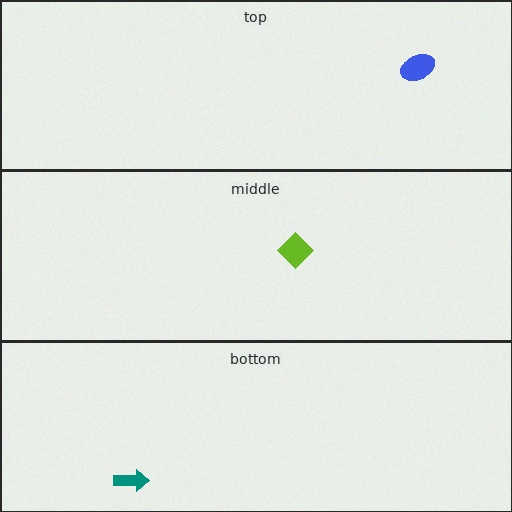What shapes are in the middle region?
The lime diamond.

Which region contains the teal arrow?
The bottom region.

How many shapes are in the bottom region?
1.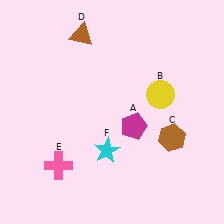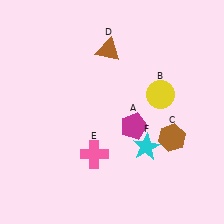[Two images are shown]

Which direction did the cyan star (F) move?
The cyan star (F) moved right.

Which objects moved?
The objects that moved are: the brown triangle (D), the pink cross (E), the cyan star (F).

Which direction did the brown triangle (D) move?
The brown triangle (D) moved right.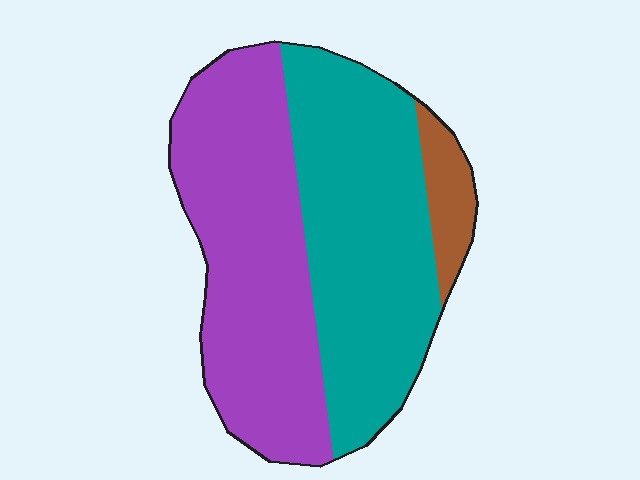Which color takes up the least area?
Brown, at roughly 5%.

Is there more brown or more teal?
Teal.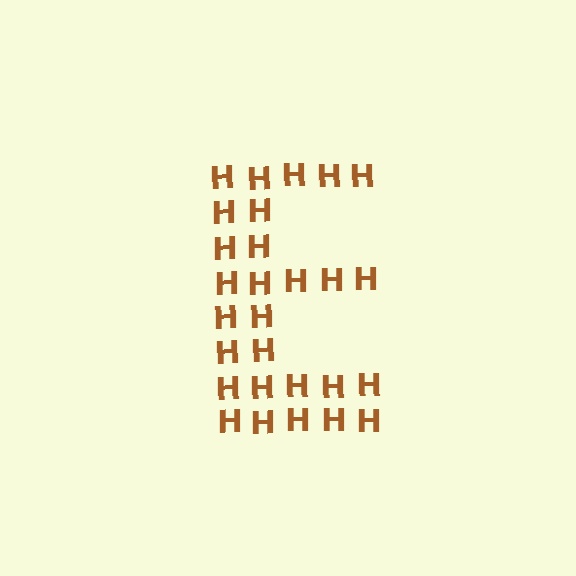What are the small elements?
The small elements are letter H's.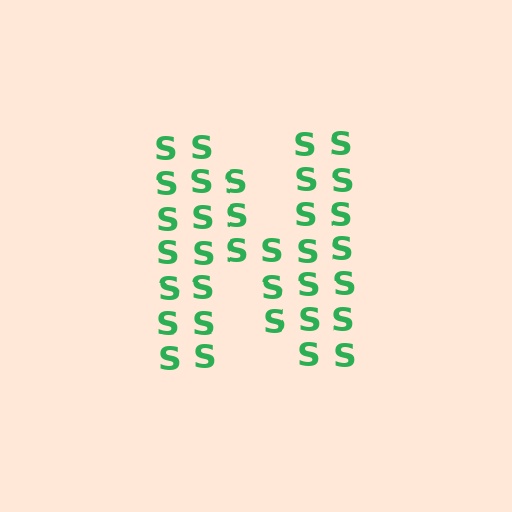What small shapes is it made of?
It is made of small letter S's.